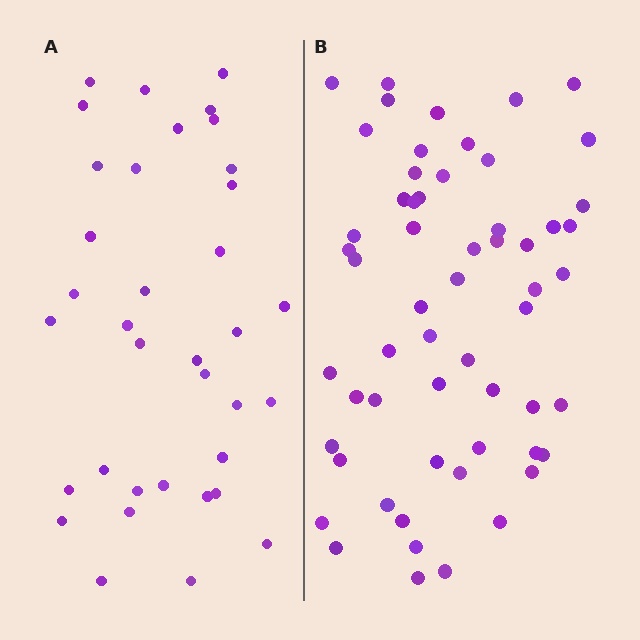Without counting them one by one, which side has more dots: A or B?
Region B (the right region) has more dots.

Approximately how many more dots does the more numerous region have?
Region B has approximately 20 more dots than region A.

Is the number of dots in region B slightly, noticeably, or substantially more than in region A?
Region B has substantially more. The ratio is roughly 1.6 to 1.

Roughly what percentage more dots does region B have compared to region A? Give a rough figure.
About 60% more.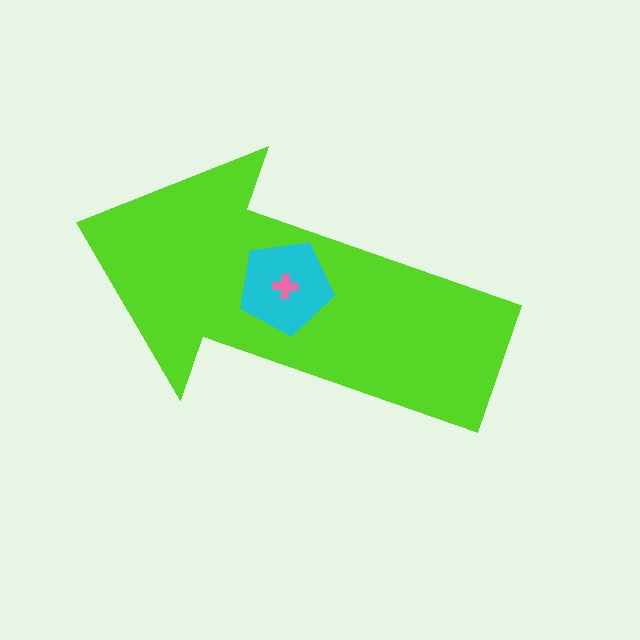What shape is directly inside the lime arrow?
The cyan pentagon.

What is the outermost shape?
The lime arrow.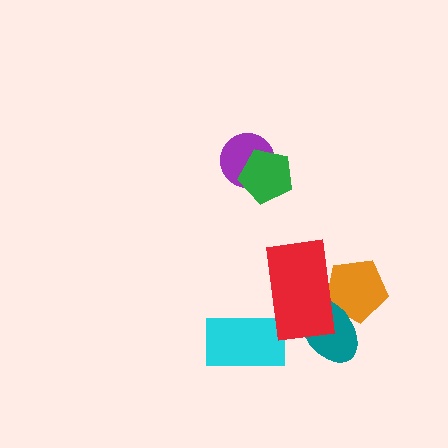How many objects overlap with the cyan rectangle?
1 object overlaps with the cyan rectangle.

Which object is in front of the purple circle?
The green pentagon is in front of the purple circle.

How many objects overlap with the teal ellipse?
2 objects overlap with the teal ellipse.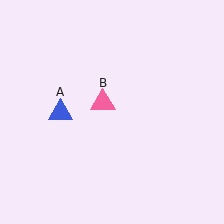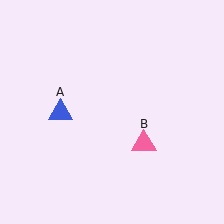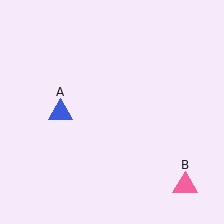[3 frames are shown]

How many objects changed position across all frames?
1 object changed position: pink triangle (object B).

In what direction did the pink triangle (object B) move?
The pink triangle (object B) moved down and to the right.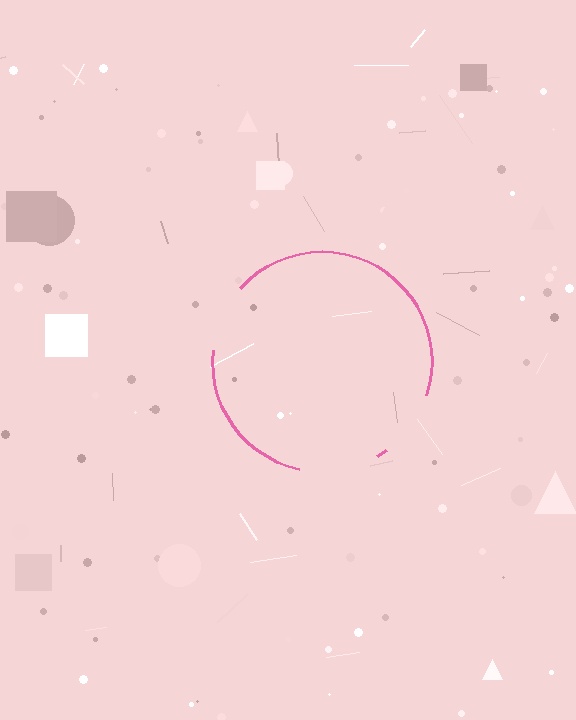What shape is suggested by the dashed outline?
The dashed outline suggests a circle.